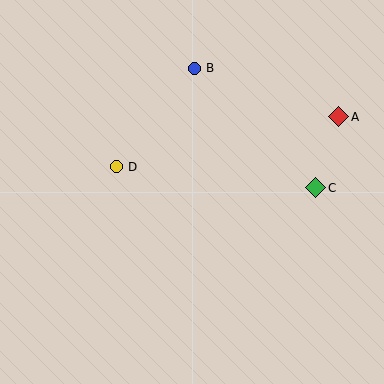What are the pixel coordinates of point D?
Point D is at (116, 167).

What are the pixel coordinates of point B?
Point B is at (194, 68).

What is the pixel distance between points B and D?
The distance between B and D is 125 pixels.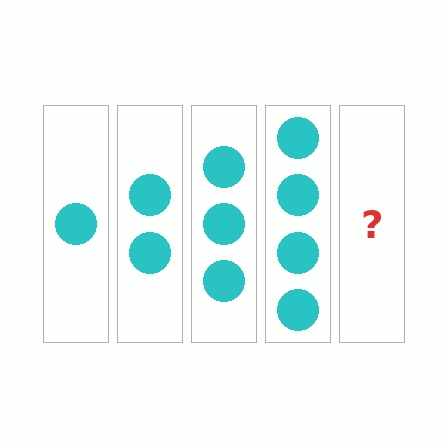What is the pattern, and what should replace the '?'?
The pattern is that each step adds one more circle. The '?' should be 5 circles.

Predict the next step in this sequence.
The next step is 5 circles.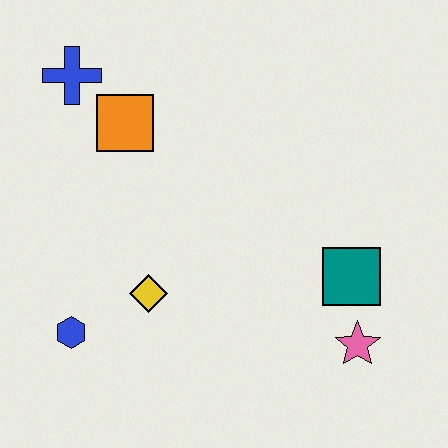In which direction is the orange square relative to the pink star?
The orange square is to the left of the pink star.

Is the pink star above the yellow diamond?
No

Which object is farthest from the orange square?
The pink star is farthest from the orange square.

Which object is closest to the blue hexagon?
The yellow diamond is closest to the blue hexagon.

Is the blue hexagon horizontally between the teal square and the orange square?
No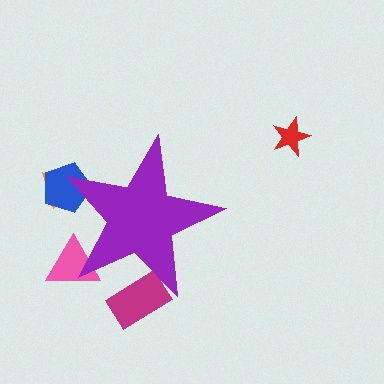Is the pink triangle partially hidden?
Yes, the pink triangle is partially hidden behind the purple star.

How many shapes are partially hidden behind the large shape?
4 shapes are partially hidden.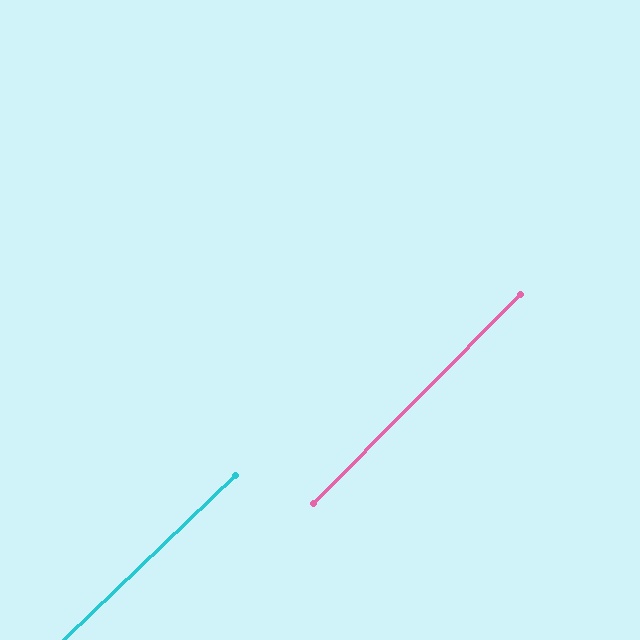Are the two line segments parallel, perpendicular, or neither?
Parallel — their directions differ by only 1.4°.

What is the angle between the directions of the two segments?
Approximately 1 degree.